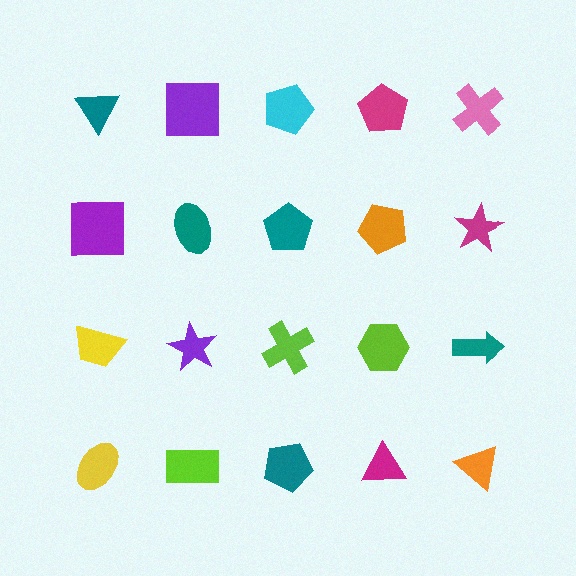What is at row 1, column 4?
A magenta pentagon.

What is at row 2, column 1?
A purple square.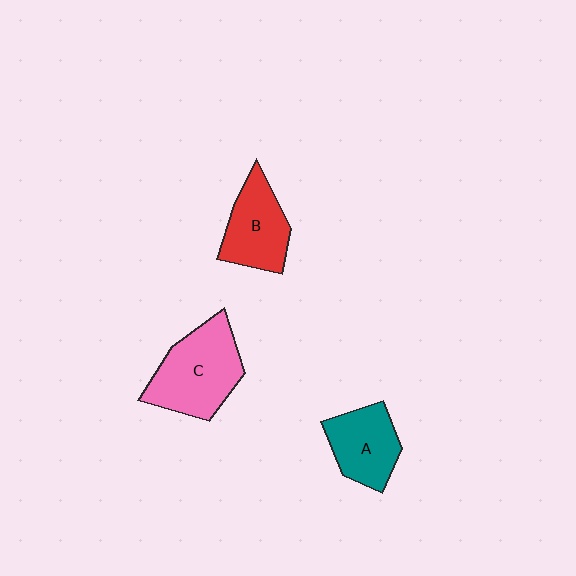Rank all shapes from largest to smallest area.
From largest to smallest: C (pink), B (red), A (teal).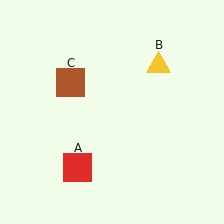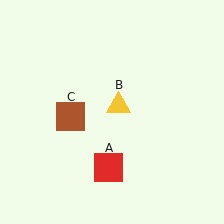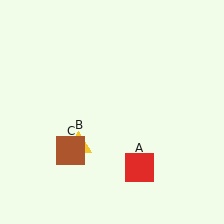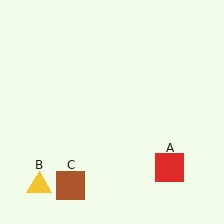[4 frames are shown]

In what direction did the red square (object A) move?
The red square (object A) moved right.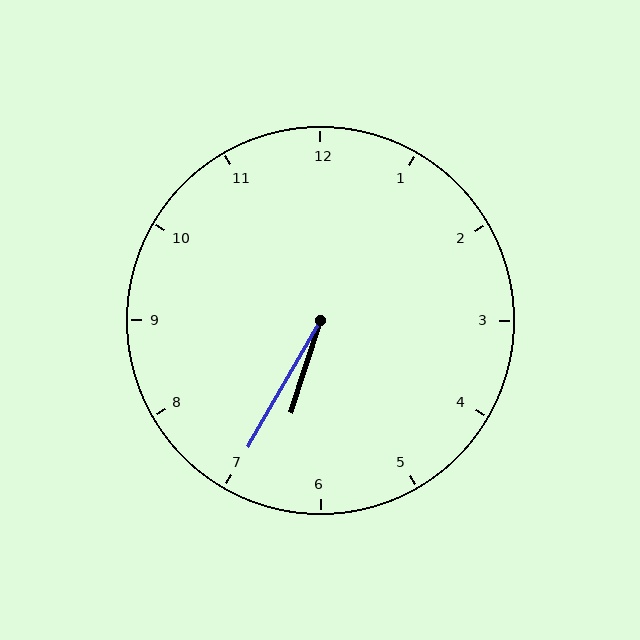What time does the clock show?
6:35.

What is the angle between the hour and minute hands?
Approximately 12 degrees.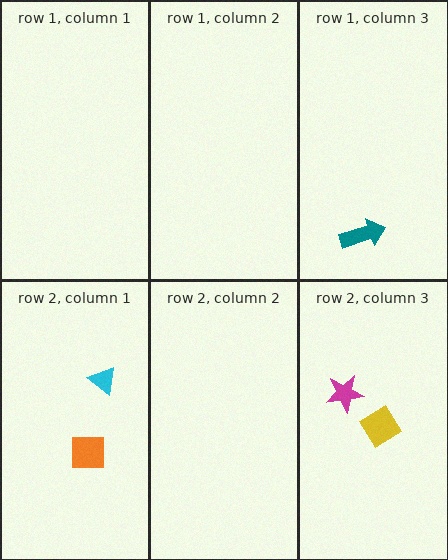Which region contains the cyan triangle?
The row 2, column 1 region.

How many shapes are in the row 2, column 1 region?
2.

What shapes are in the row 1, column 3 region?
The teal arrow.